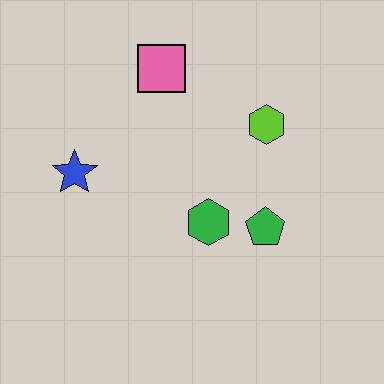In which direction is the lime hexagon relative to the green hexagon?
The lime hexagon is above the green hexagon.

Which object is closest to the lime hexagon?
The green pentagon is closest to the lime hexagon.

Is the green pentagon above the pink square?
No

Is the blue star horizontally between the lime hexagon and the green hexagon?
No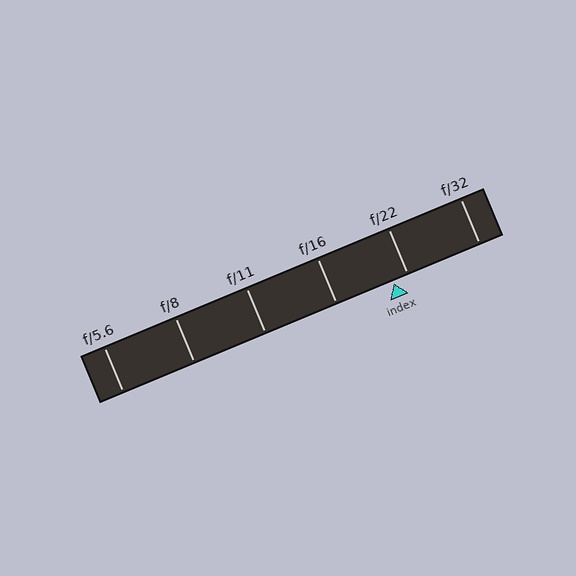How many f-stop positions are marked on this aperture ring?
There are 6 f-stop positions marked.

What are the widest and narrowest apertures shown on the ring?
The widest aperture shown is f/5.6 and the narrowest is f/32.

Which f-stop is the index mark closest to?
The index mark is closest to f/22.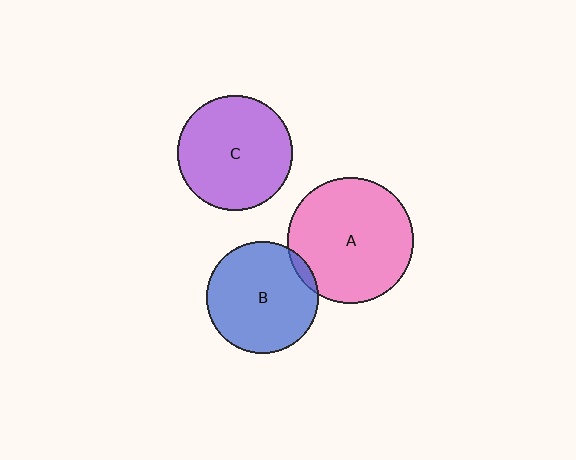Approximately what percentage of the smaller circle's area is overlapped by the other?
Approximately 5%.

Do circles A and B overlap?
Yes.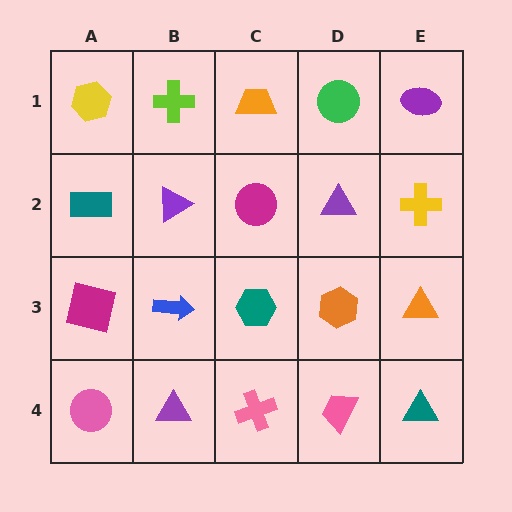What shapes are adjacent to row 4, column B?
A blue arrow (row 3, column B), a pink circle (row 4, column A), a pink cross (row 4, column C).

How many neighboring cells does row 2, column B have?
4.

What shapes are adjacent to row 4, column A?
A magenta square (row 3, column A), a purple triangle (row 4, column B).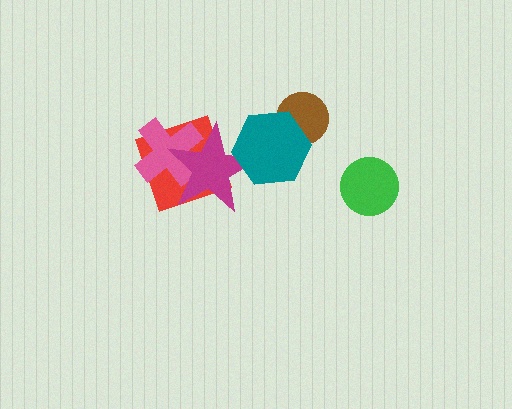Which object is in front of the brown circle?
The teal hexagon is in front of the brown circle.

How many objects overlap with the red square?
2 objects overlap with the red square.